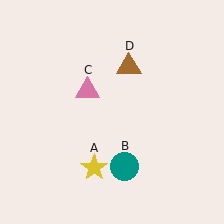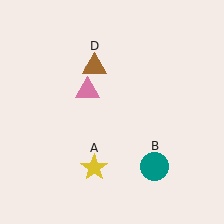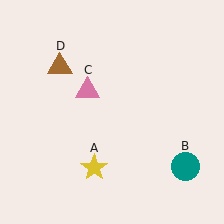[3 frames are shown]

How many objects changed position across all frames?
2 objects changed position: teal circle (object B), brown triangle (object D).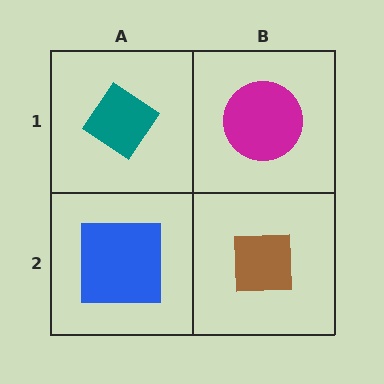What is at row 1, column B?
A magenta circle.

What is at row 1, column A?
A teal diamond.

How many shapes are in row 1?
2 shapes.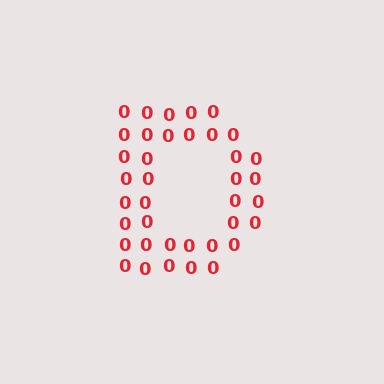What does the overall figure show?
The overall figure shows the letter D.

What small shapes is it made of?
It is made of small digit 0's.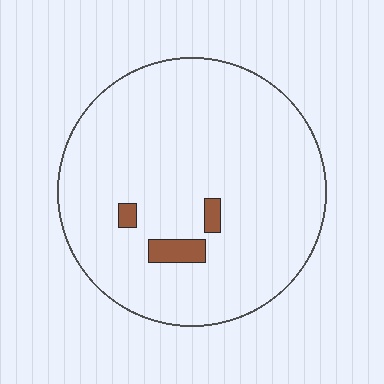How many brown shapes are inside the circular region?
3.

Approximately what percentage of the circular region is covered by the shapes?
Approximately 5%.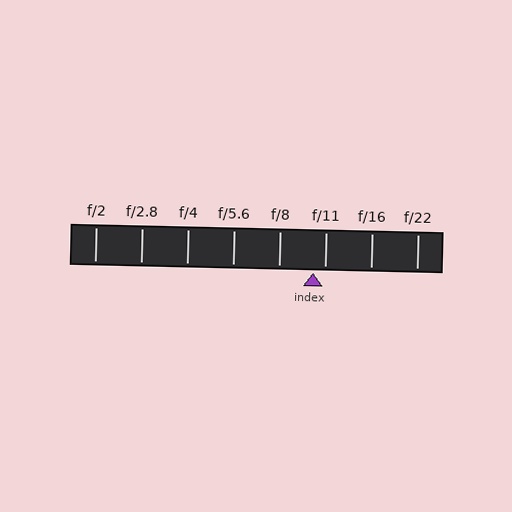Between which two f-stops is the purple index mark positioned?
The index mark is between f/8 and f/11.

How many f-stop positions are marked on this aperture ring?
There are 8 f-stop positions marked.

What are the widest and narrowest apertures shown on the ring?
The widest aperture shown is f/2 and the narrowest is f/22.